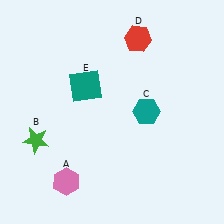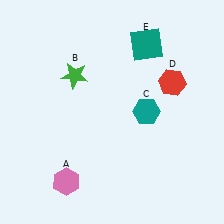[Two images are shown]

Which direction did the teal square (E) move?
The teal square (E) moved right.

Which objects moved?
The objects that moved are: the green star (B), the red hexagon (D), the teal square (E).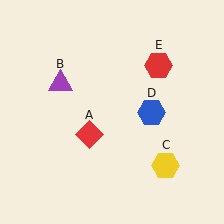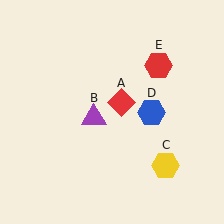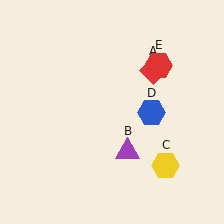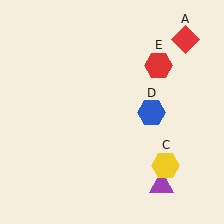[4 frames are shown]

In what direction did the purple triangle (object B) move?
The purple triangle (object B) moved down and to the right.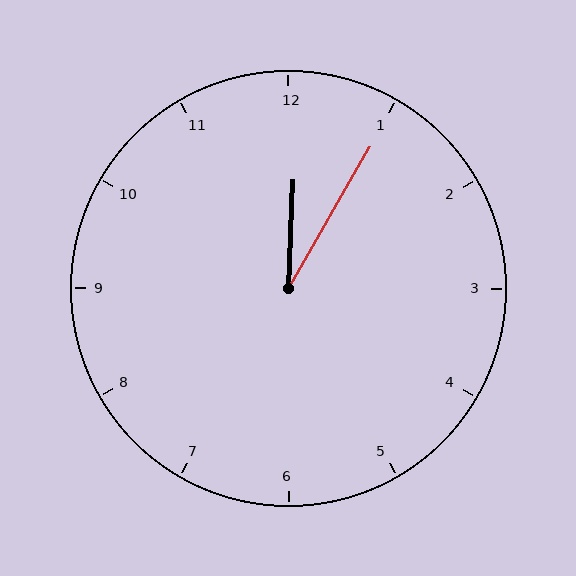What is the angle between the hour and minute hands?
Approximately 28 degrees.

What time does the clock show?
12:05.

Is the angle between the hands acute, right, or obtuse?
It is acute.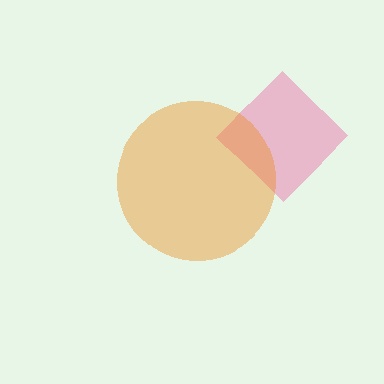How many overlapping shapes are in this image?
There are 2 overlapping shapes in the image.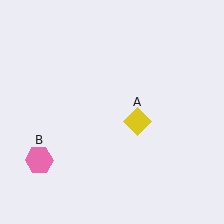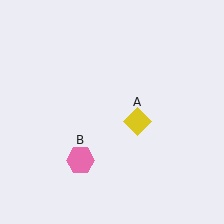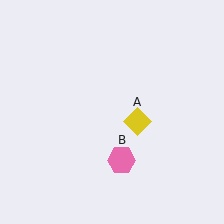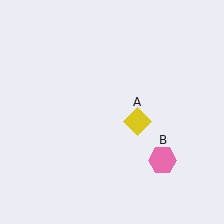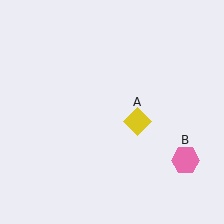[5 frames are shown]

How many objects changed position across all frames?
1 object changed position: pink hexagon (object B).